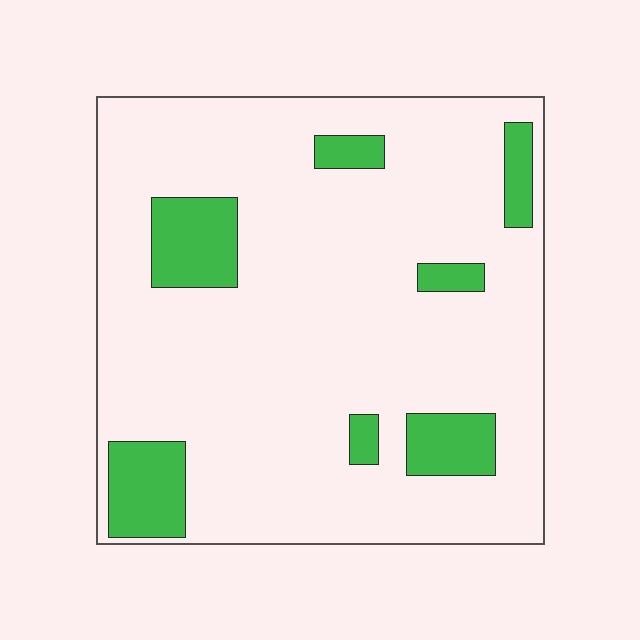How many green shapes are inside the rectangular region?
7.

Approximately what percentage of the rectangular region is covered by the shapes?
Approximately 15%.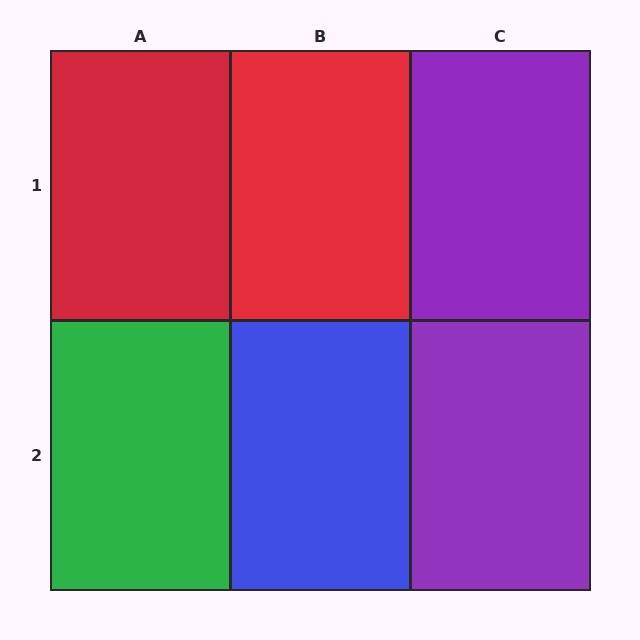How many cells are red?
2 cells are red.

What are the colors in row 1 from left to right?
Red, red, purple.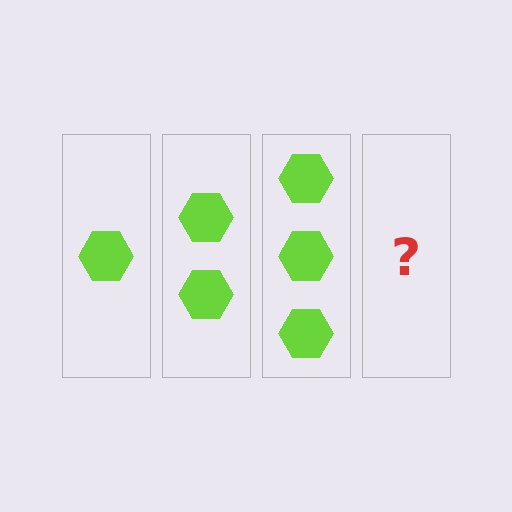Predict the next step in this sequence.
The next step is 4 hexagons.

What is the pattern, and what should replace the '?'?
The pattern is that each step adds one more hexagon. The '?' should be 4 hexagons.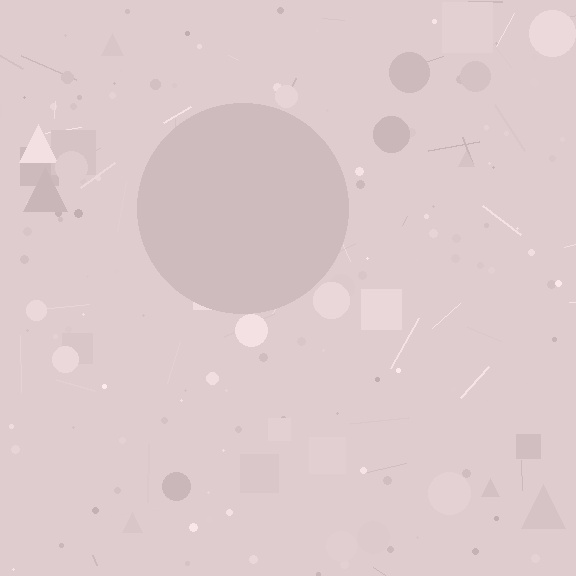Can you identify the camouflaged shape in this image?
The camouflaged shape is a circle.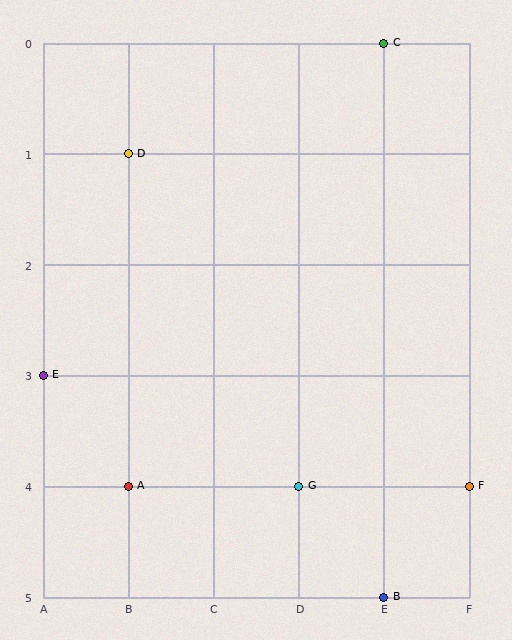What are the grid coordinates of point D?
Point D is at grid coordinates (B, 1).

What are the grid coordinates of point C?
Point C is at grid coordinates (E, 0).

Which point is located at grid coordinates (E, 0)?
Point C is at (E, 0).